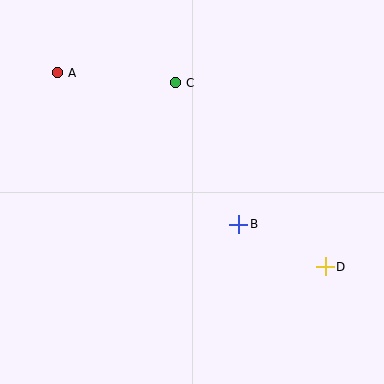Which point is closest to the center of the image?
Point B at (239, 224) is closest to the center.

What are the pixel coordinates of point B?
Point B is at (239, 224).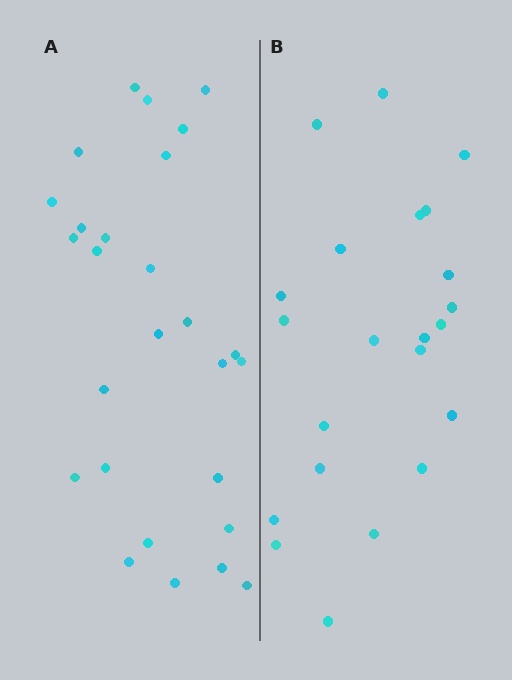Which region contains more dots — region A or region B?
Region A (the left region) has more dots.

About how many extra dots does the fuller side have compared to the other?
Region A has about 5 more dots than region B.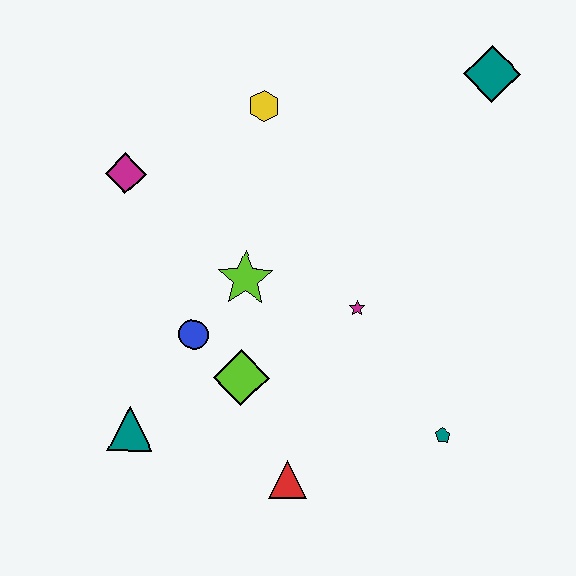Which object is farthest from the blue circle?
The teal diamond is farthest from the blue circle.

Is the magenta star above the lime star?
No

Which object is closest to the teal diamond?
The yellow hexagon is closest to the teal diamond.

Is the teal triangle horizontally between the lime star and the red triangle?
No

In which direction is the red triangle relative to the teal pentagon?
The red triangle is to the left of the teal pentagon.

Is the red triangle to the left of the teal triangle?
No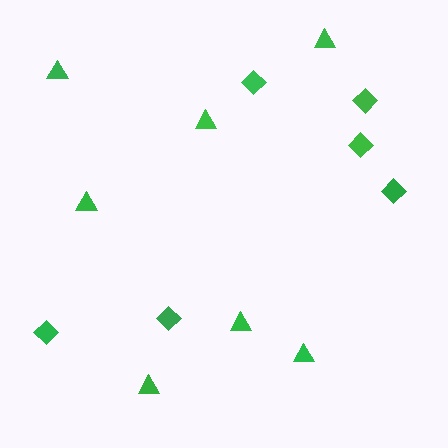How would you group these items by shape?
There are 2 groups: one group of diamonds (6) and one group of triangles (7).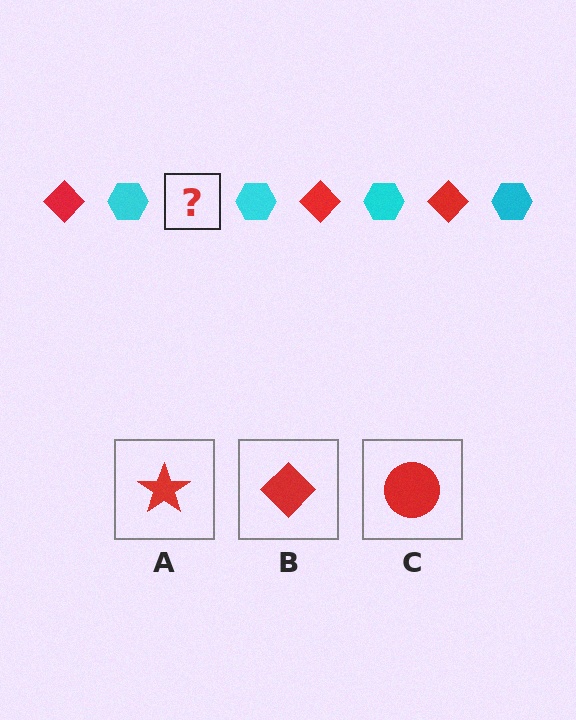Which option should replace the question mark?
Option B.